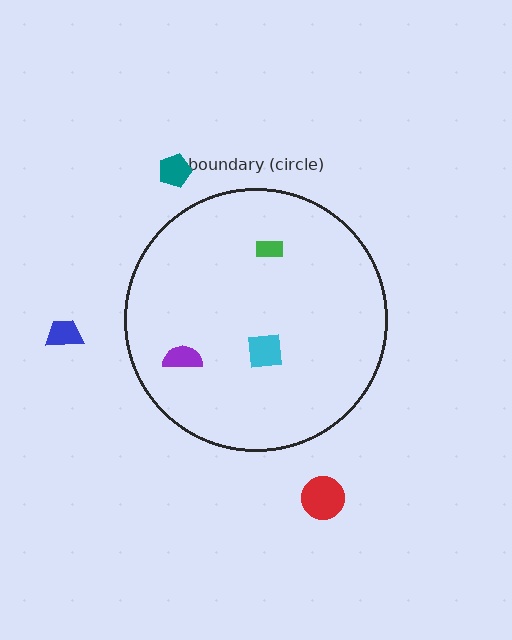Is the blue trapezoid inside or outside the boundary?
Outside.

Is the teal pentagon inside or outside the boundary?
Outside.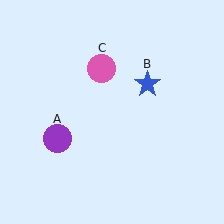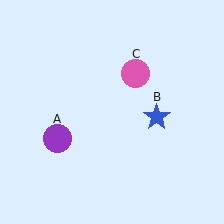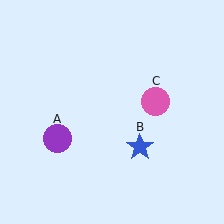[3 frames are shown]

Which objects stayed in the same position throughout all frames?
Purple circle (object A) remained stationary.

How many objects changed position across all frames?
2 objects changed position: blue star (object B), pink circle (object C).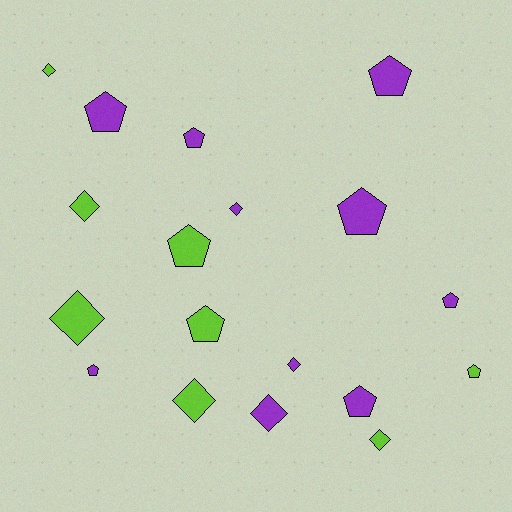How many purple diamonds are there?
There are 3 purple diamonds.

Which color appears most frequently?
Purple, with 10 objects.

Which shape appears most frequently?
Pentagon, with 10 objects.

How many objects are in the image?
There are 18 objects.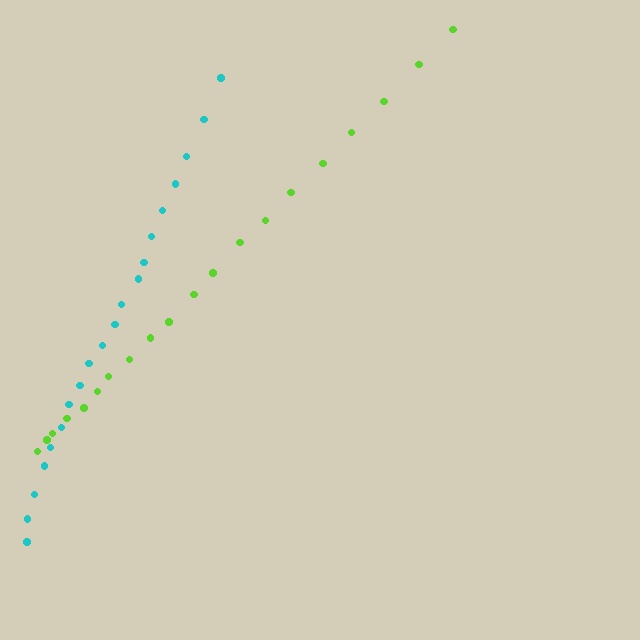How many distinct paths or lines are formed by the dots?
There are 2 distinct paths.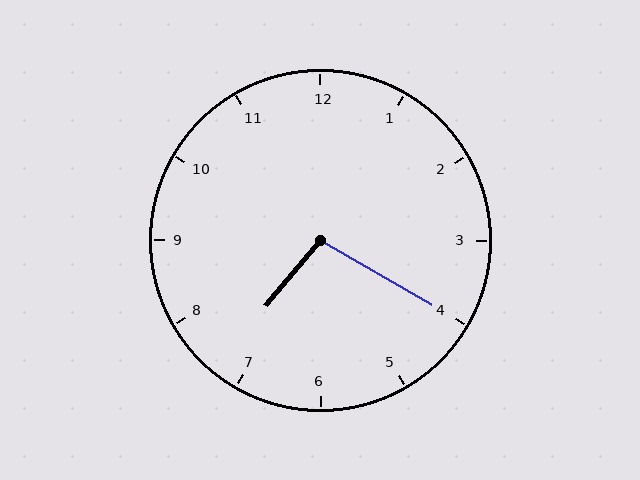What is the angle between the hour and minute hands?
Approximately 100 degrees.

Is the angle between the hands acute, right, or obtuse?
It is obtuse.